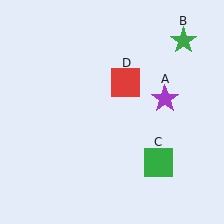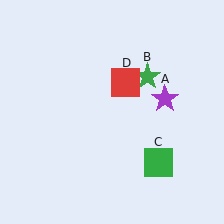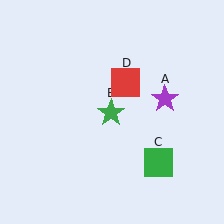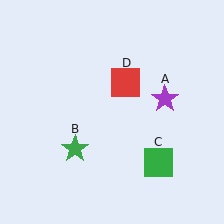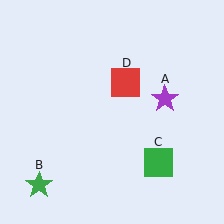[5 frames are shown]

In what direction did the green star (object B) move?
The green star (object B) moved down and to the left.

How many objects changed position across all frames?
1 object changed position: green star (object B).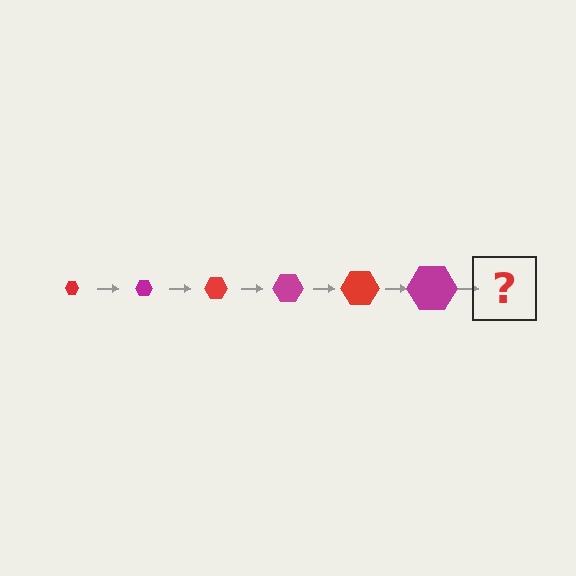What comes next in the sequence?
The next element should be a red hexagon, larger than the previous one.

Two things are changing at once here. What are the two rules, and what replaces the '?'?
The two rules are that the hexagon grows larger each step and the color cycles through red and magenta. The '?' should be a red hexagon, larger than the previous one.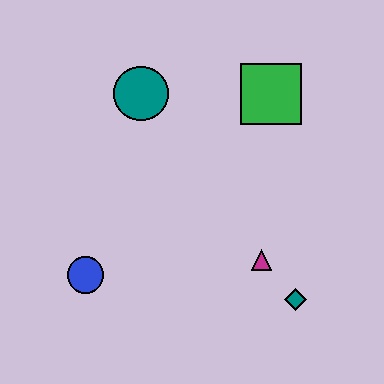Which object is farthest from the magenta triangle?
The teal circle is farthest from the magenta triangle.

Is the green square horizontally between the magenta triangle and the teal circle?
No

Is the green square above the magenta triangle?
Yes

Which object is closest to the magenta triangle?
The teal diamond is closest to the magenta triangle.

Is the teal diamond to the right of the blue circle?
Yes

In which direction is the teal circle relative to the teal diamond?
The teal circle is above the teal diamond.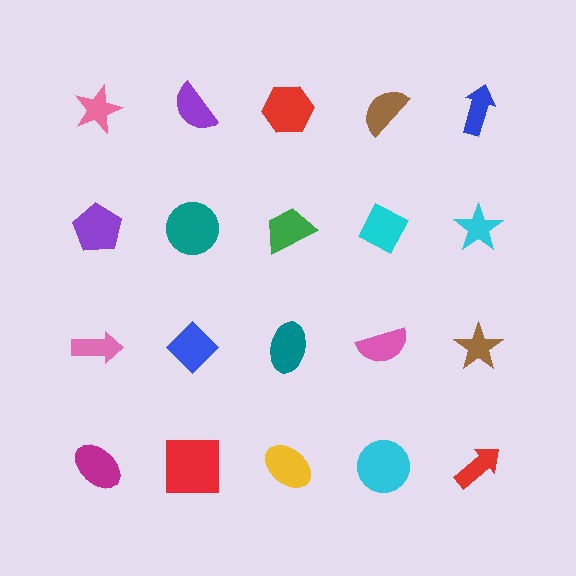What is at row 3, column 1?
A pink arrow.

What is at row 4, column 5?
A red arrow.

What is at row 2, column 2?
A teal circle.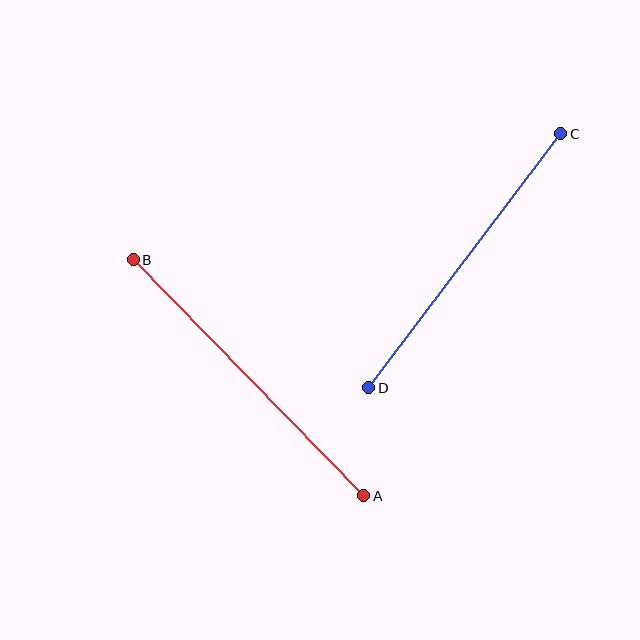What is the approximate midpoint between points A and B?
The midpoint is at approximately (249, 378) pixels.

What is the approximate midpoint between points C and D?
The midpoint is at approximately (465, 261) pixels.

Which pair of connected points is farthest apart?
Points A and B are farthest apart.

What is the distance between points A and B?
The distance is approximately 330 pixels.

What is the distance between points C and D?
The distance is approximately 319 pixels.